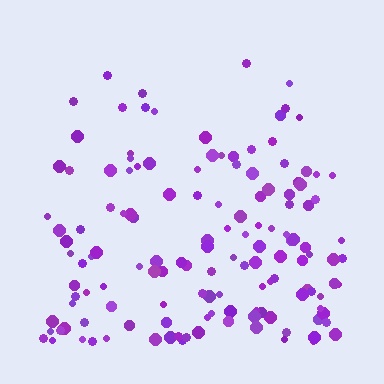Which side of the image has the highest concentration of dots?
The bottom.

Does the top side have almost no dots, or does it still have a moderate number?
Still a moderate number, just noticeably fewer than the bottom.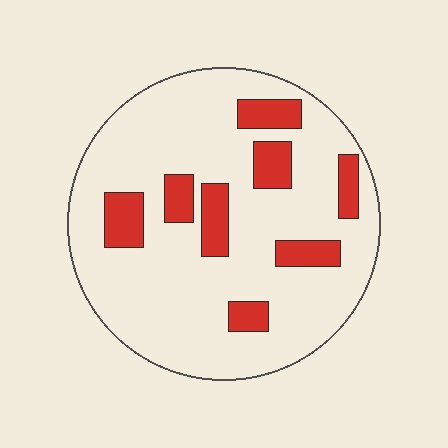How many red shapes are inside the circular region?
8.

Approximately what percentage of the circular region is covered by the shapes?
Approximately 20%.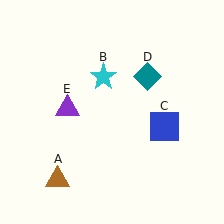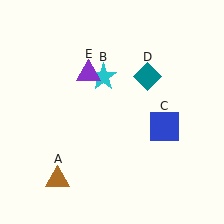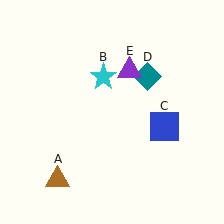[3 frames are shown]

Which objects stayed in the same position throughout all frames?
Brown triangle (object A) and cyan star (object B) and blue square (object C) and teal diamond (object D) remained stationary.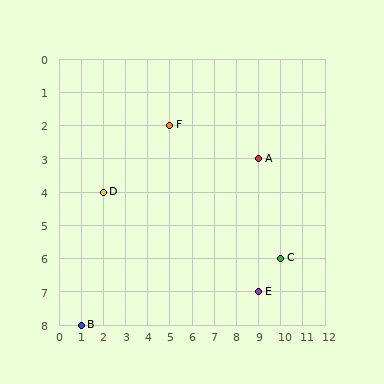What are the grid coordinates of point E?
Point E is at grid coordinates (9, 7).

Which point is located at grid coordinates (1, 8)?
Point B is at (1, 8).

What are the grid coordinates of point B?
Point B is at grid coordinates (1, 8).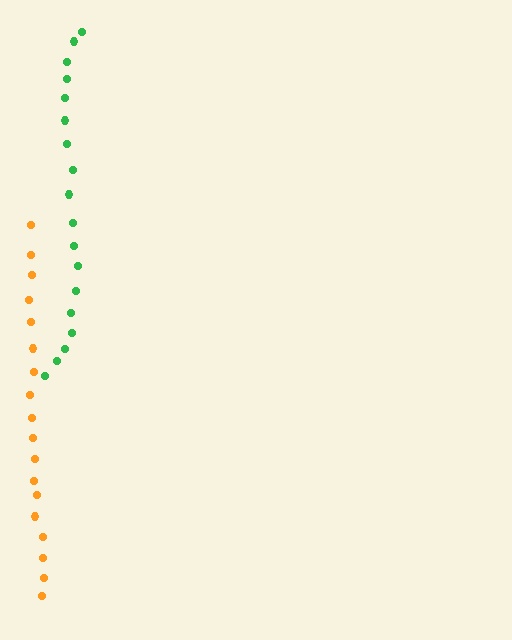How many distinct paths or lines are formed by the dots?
There are 2 distinct paths.